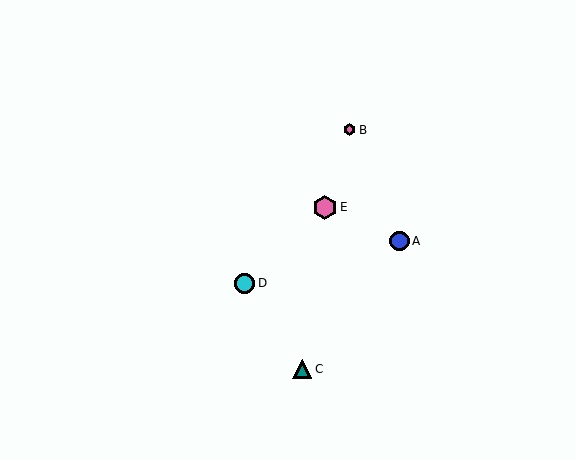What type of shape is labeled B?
Shape B is a pink hexagon.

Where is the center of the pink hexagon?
The center of the pink hexagon is at (350, 130).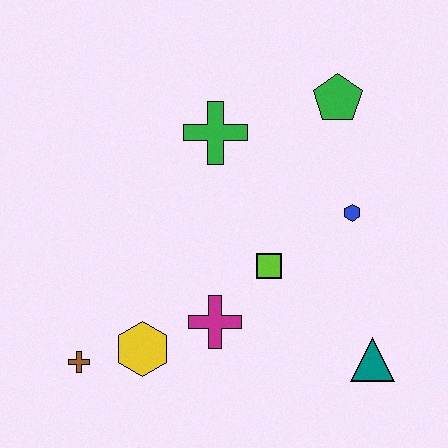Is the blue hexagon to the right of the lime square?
Yes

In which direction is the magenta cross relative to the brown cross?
The magenta cross is to the right of the brown cross.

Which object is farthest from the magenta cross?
The green pentagon is farthest from the magenta cross.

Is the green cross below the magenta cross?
No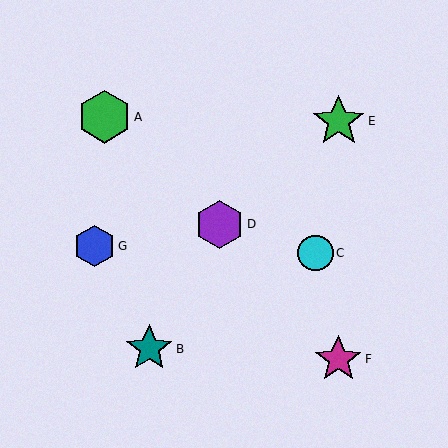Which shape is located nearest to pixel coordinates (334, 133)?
The green star (labeled E) at (339, 121) is nearest to that location.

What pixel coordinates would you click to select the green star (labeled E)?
Click at (339, 121) to select the green star E.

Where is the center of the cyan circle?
The center of the cyan circle is at (315, 253).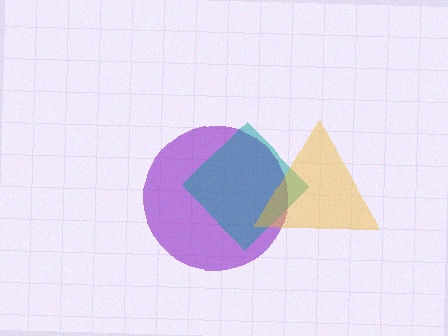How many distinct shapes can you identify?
There are 3 distinct shapes: a purple circle, a teal diamond, a yellow triangle.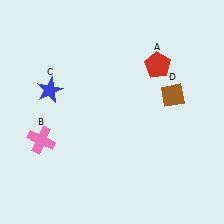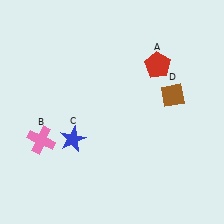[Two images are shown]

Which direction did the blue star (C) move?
The blue star (C) moved down.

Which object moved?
The blue star (C) moved down.